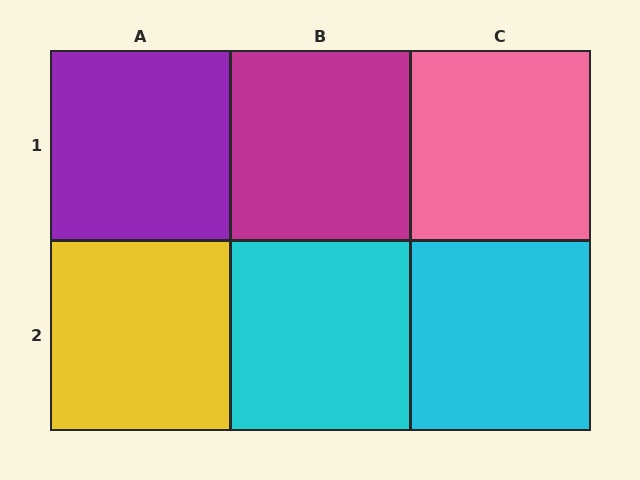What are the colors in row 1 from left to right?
Purple, magenta, pink.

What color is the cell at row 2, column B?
Cyan.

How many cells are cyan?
2 cells are cyan.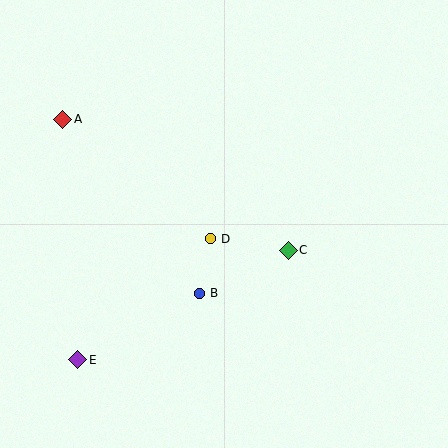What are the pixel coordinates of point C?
Point C is at (288, 250).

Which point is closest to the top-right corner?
Point C is closest to the top-right corner.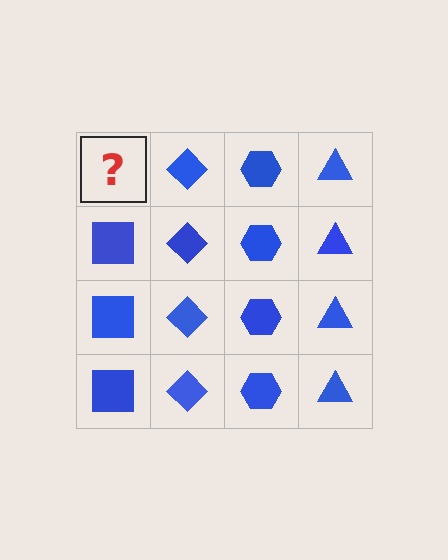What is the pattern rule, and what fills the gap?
The rule is that each column has a consistent shape. The gap should be filled with a blue square.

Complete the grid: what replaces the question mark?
The question mark should be replaced with a blue square.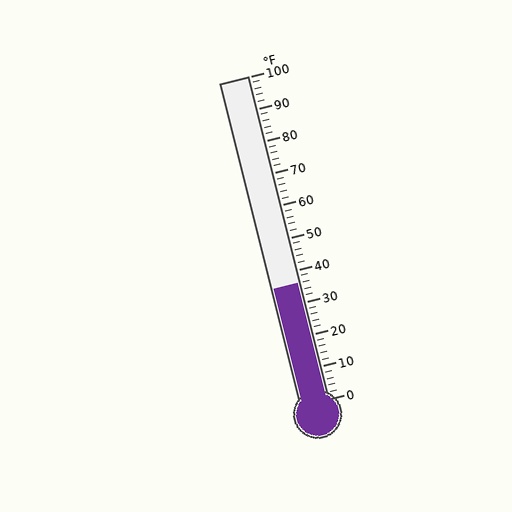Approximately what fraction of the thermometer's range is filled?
The thermometer is filled to approximately 35% of its range.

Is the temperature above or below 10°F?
The temperature is above 10°F.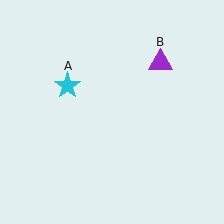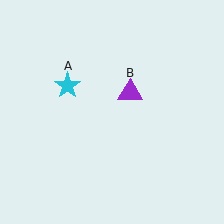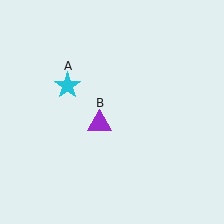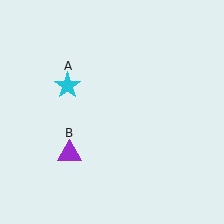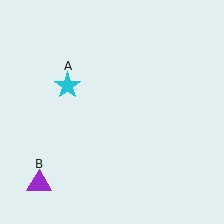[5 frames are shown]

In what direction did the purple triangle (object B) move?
The purple triangle (object B) moved down and to the left.